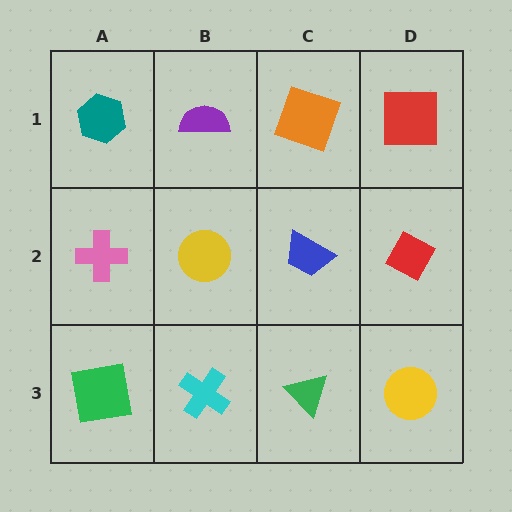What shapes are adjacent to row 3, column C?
A blue trapezoid (row 2, column C), a cyan cross (row 3, column B), a yellow circle (row 3, column D).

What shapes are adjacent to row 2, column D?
A red square (row 1, column D), a yellow circle (row 3, column D), a blue trapezoid (row 2, column C).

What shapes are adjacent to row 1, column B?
A yellow circle (row 2, column B), a teal hexagon (row 1, column A), an orange square (row 1, column C).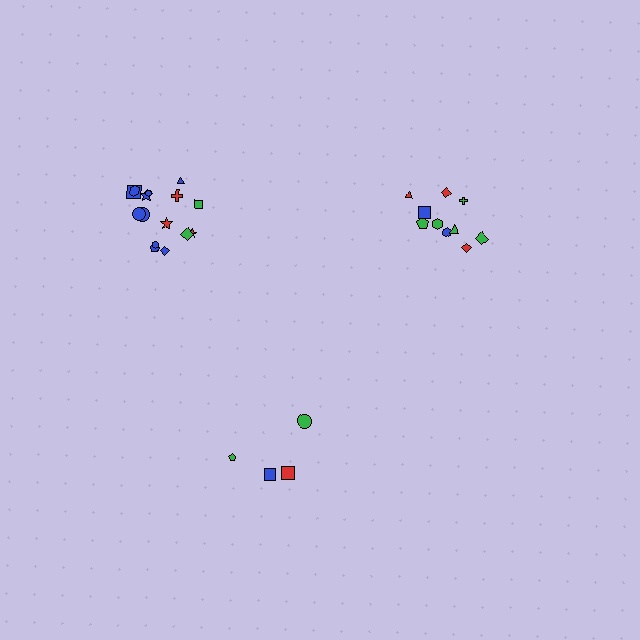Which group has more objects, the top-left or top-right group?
The top-left group.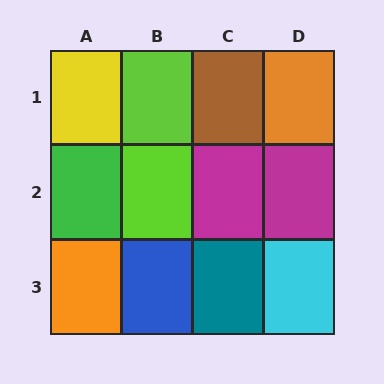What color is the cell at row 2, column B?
Lime.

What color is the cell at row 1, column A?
Yellow.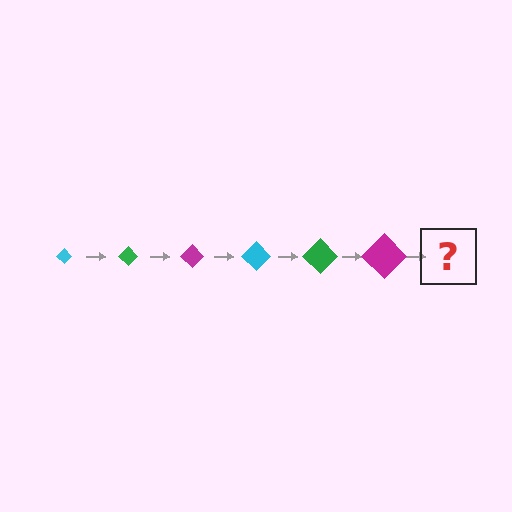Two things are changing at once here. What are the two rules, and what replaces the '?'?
The two rules are that the diamond grows larger each step and the color cycles through cyan, green, and magenta. The '?' should be a cyan diamond, larger than the previous one.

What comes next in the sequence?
The next element should be a cyan diamond, larger than the previous one.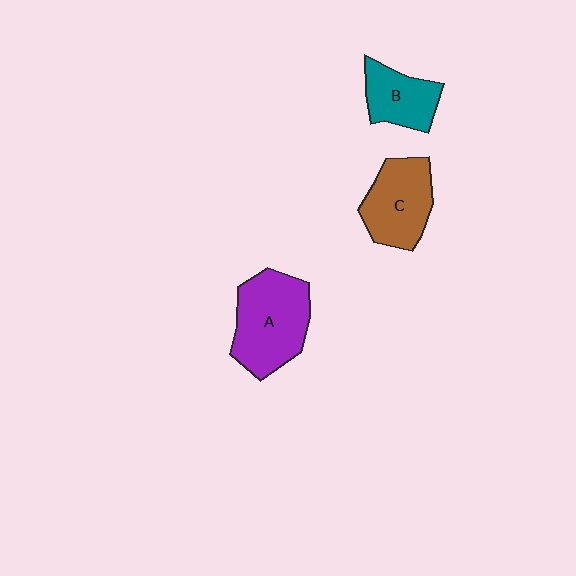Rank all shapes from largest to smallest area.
From largest to smallest: A (purple), C (brown), B (teal).